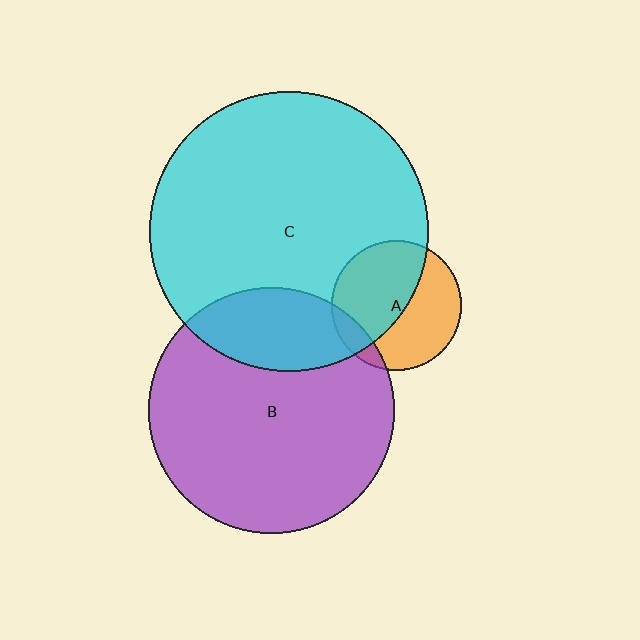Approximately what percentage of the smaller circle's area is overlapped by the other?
Approximately 10%.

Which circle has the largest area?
Circle C (cyan).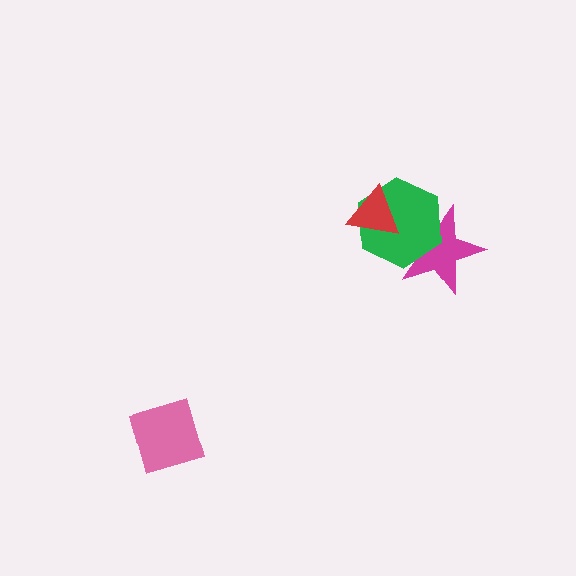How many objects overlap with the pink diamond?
0 objects overlap with the pink diamond.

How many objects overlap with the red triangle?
1 object overlaps with the red triangle.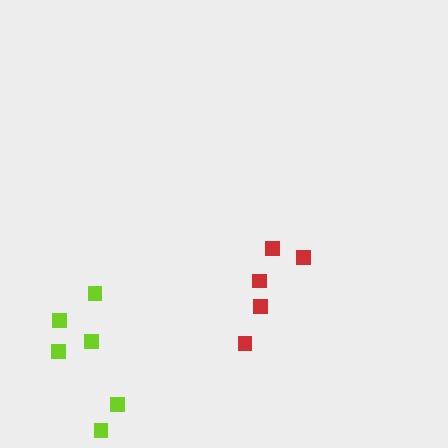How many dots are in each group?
Group 1: 6 dots, Group 2: 5 dots (11 total).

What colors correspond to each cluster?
The clusters are colored: lime, red.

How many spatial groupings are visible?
There are 2 spatial groupings.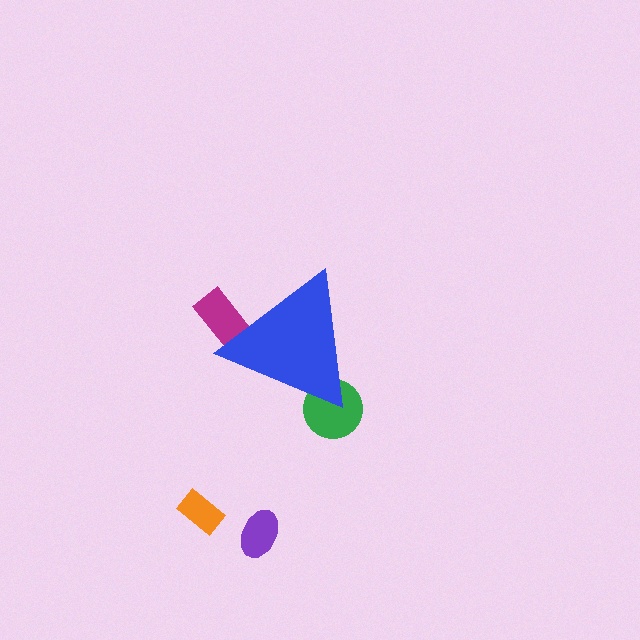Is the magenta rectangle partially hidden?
Yes, the magenta rectangle is partially hidden behind the blue triangle.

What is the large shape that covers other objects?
A blue triangle.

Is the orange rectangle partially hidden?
No, the orange rectangle is fully visible.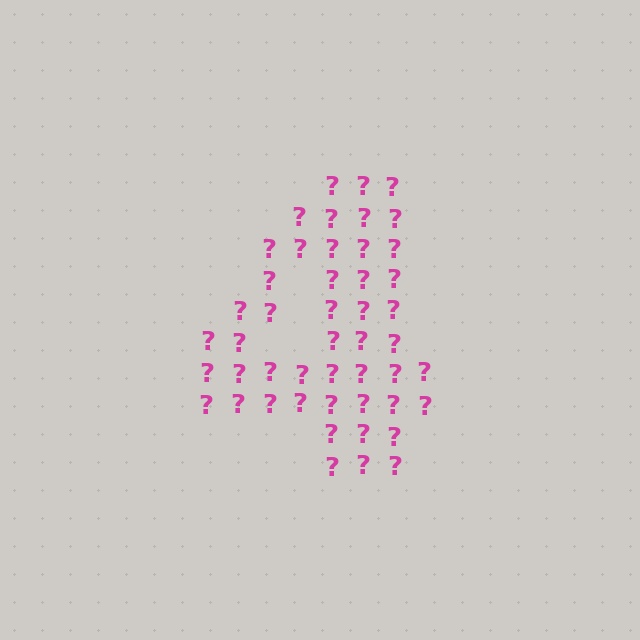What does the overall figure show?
The overall figure shows the digit 4.